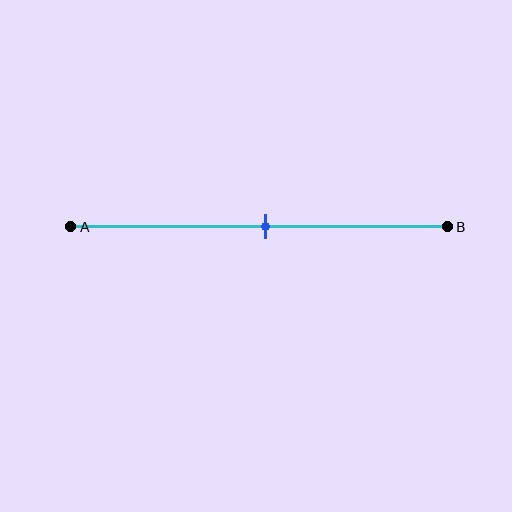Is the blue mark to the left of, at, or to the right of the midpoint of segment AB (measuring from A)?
The blue mark is approximately at the midpoint of segment AB.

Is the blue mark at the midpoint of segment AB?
Yes, the mark is approximately at the midpoint.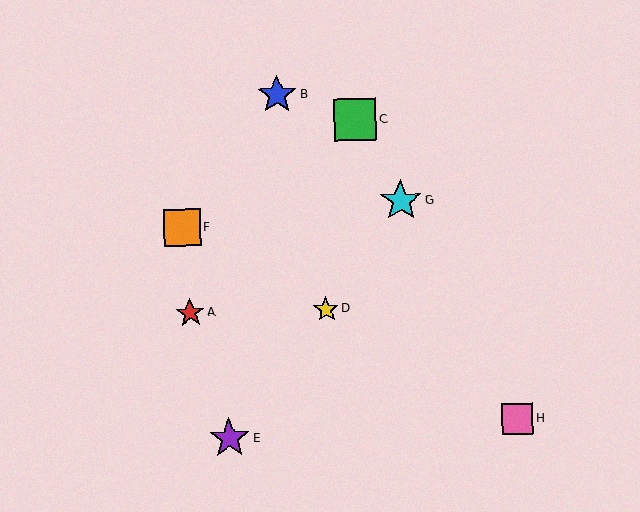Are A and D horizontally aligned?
Yes, both are at y≈313.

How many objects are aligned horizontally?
2 objects (A, D) are aligned horizontally.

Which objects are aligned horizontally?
Objects A, D are aligned horizontally.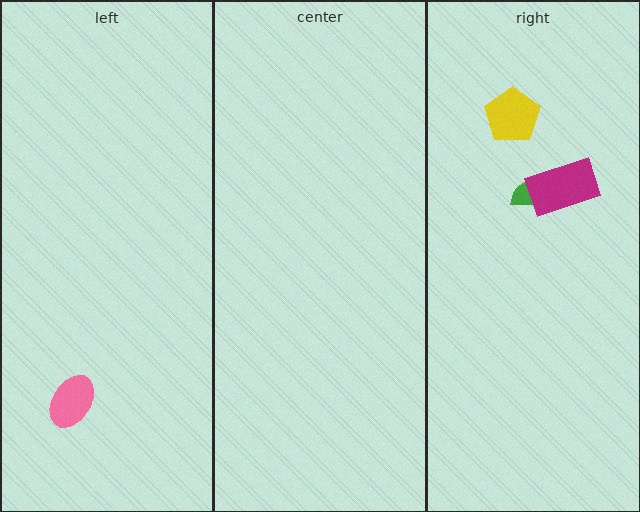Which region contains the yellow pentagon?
The right region.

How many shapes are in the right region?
3.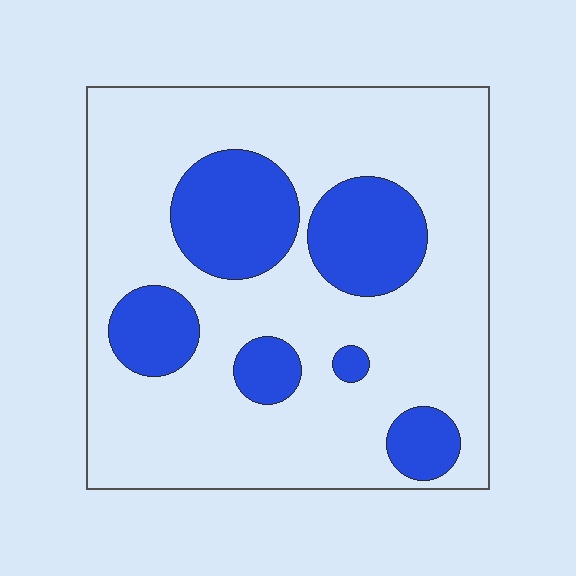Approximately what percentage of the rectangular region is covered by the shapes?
Approximately 25%.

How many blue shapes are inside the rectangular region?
6.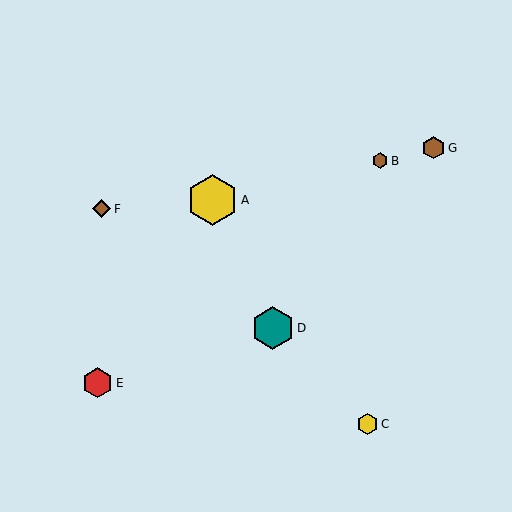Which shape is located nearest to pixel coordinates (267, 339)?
The teal hexagon (labeled D) at (273, 328) is nearest to that location.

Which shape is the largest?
The yellow hexagon (labeled A) is the largest.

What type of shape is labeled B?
Shape B is a brown hexagon.